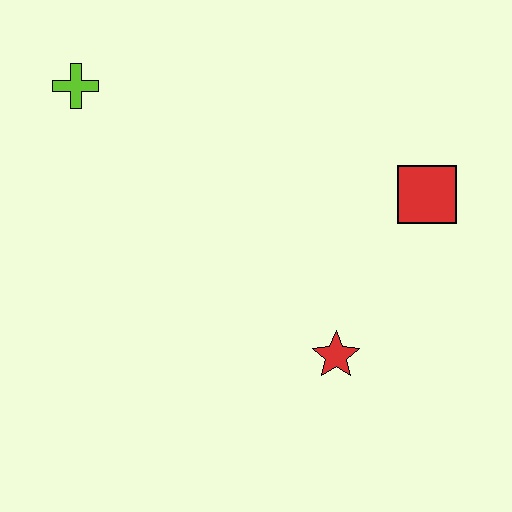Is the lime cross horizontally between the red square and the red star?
No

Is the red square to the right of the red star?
Yes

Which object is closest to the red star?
The red square is closest to the red star.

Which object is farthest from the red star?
The lime cross is farthest from the red star.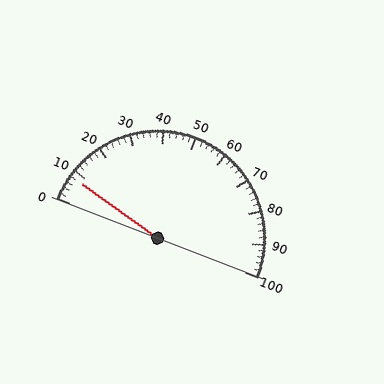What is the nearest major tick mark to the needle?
The nearest major tick mark is 10.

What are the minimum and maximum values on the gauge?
The gauge ranges from 0 to 100.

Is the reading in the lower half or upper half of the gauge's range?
The reading is in the lower half of the range (0 to 100).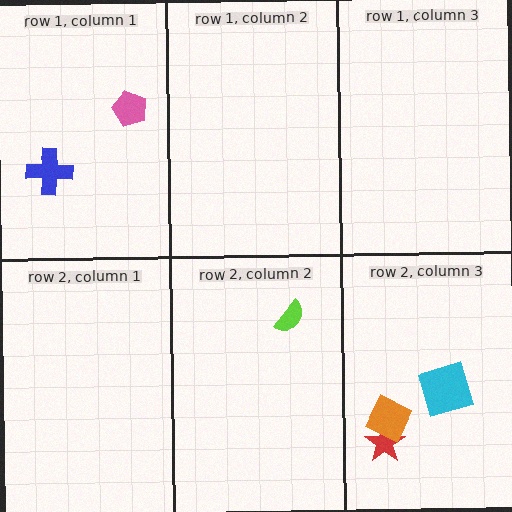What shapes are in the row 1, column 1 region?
The blue cross, the pink pentagon.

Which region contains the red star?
The row 2, column 3 region.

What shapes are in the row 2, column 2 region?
The lime semicircle.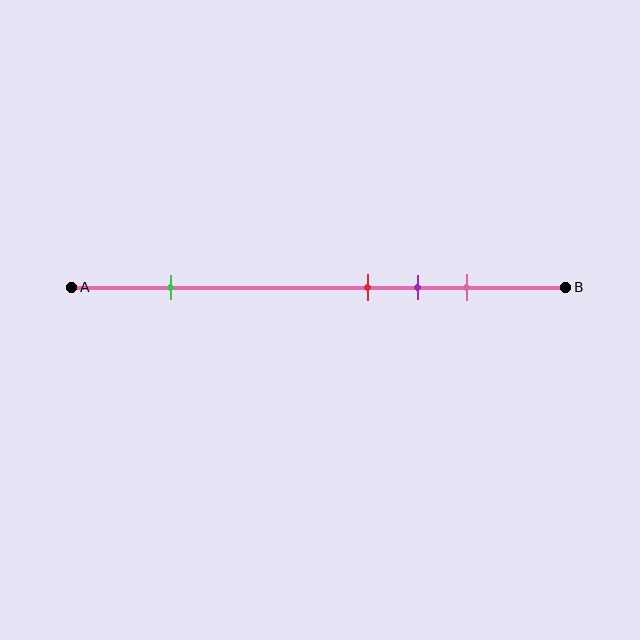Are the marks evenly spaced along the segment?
No, the marks are not evenly spaced.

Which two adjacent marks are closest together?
The red and purple marks are the closest adjacent pair.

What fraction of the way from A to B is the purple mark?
The purple mark is approximately 70% (0.7) of the way from A to B.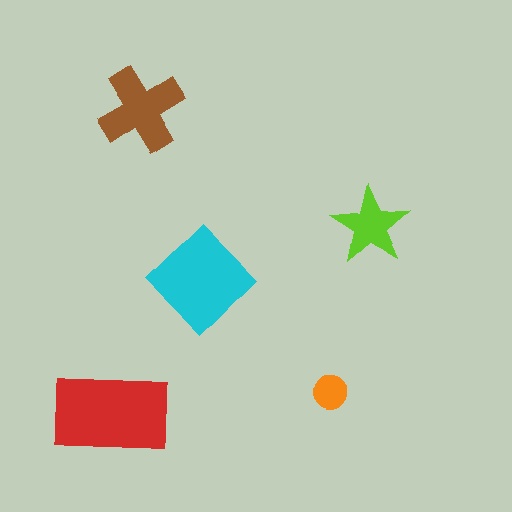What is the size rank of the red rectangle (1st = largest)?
1st.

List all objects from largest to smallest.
The red rectangle, the cyan diamond, the brown cross, the lime star, the orange circle.